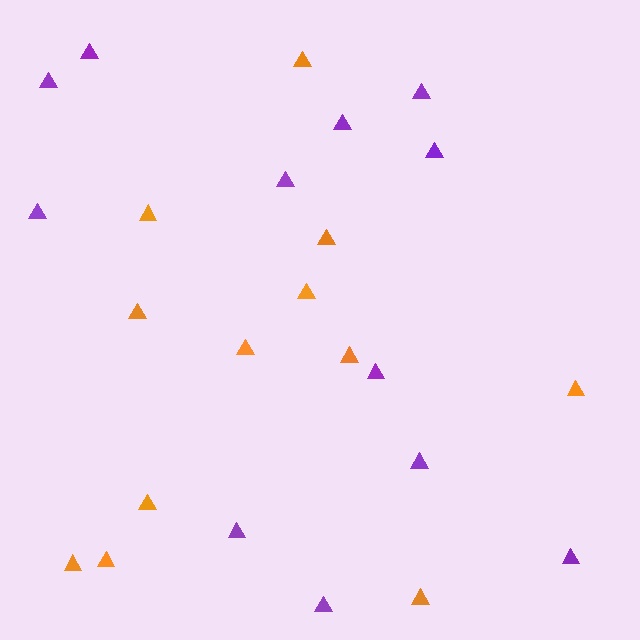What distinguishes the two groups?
There are 2 groups: one group of purple triangles (12) and one group of orange triangles (12).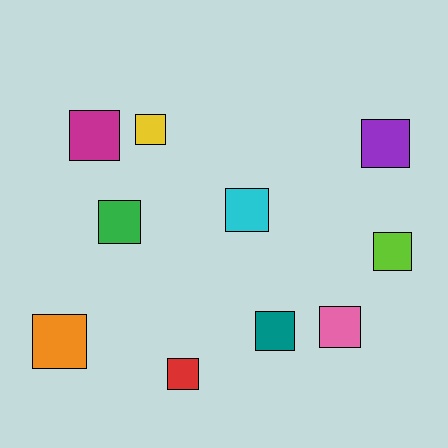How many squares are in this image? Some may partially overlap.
There are 10 squares.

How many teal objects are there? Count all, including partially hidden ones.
There is 1 teal object.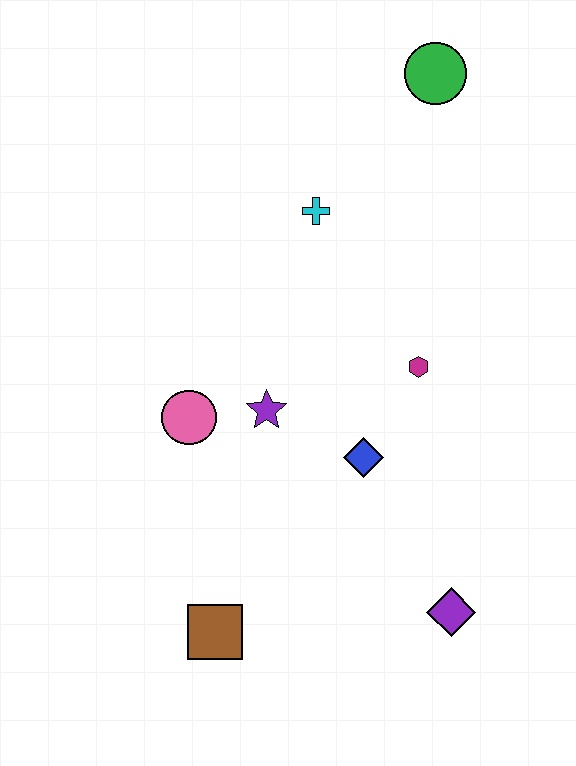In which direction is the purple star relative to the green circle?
The purple star is below the green circle.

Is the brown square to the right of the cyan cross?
No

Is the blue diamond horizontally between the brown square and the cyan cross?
No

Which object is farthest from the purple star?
The green circle is farthest from the purple star.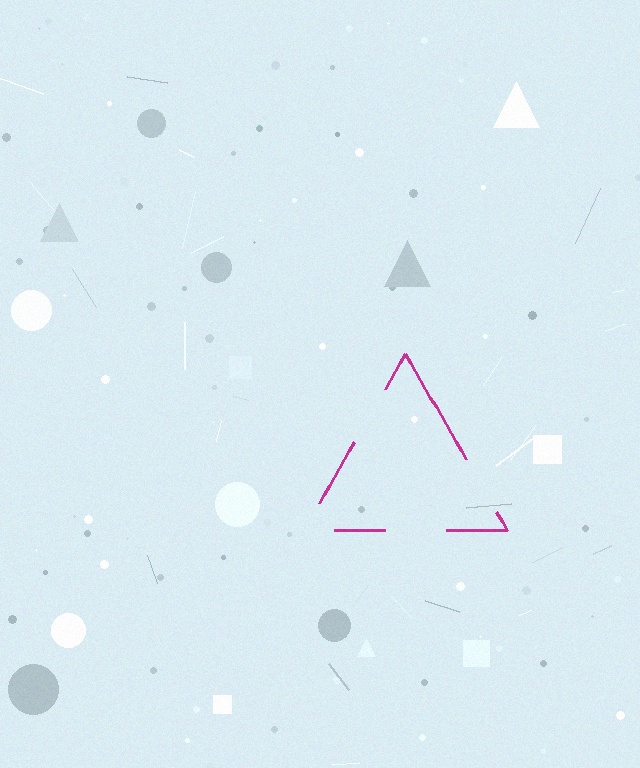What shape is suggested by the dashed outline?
The dashed outline suggests a triangle.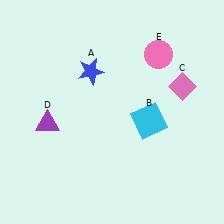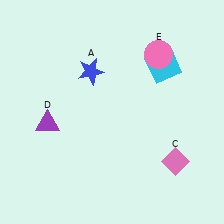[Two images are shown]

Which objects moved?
The objects that moved are: the cyan square (B), the pink diamond (C).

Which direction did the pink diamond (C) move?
The pink diamond (C) moved down.